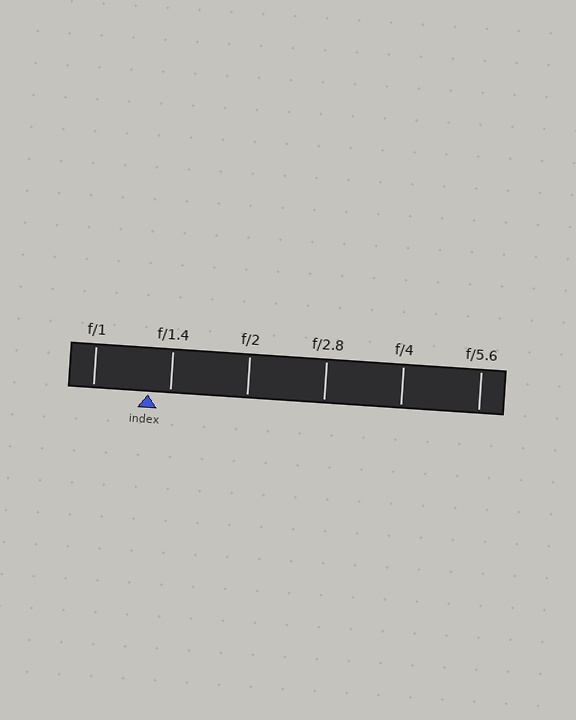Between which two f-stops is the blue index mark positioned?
The index mark is between f/1 and f/1.4.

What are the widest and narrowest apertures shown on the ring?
The widest aperture shown is f/1 and the narrowest is f/5.6.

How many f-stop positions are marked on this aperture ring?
There are 6 f-stop positions marked.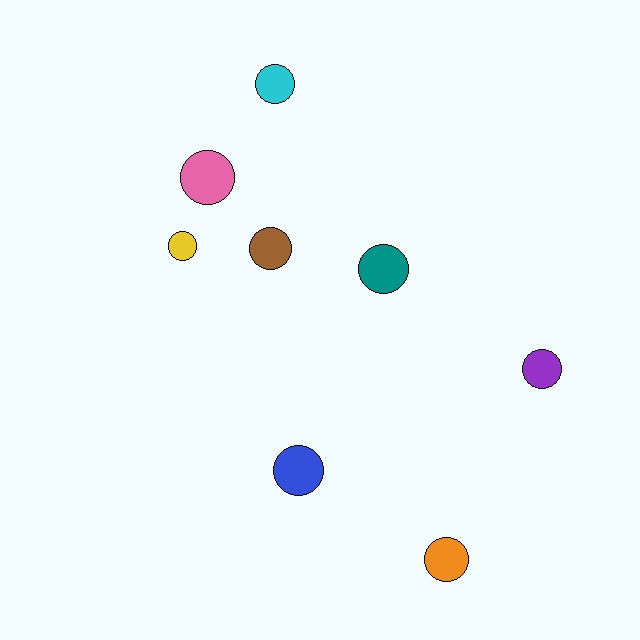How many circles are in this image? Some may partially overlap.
There are 8 circles.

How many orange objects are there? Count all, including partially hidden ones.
There is 1 orange object.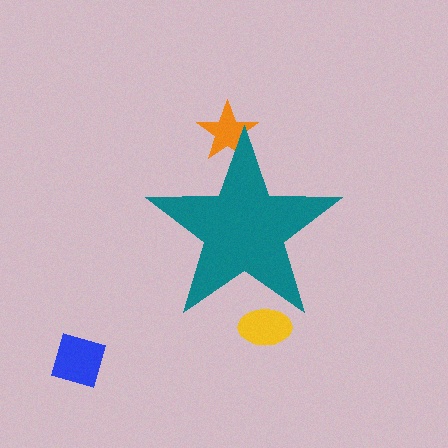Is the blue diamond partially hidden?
No, the blue diamond is fully visible.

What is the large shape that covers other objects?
A teal star.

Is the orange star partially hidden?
Yes, the orange star is partially hidden behind the teal star.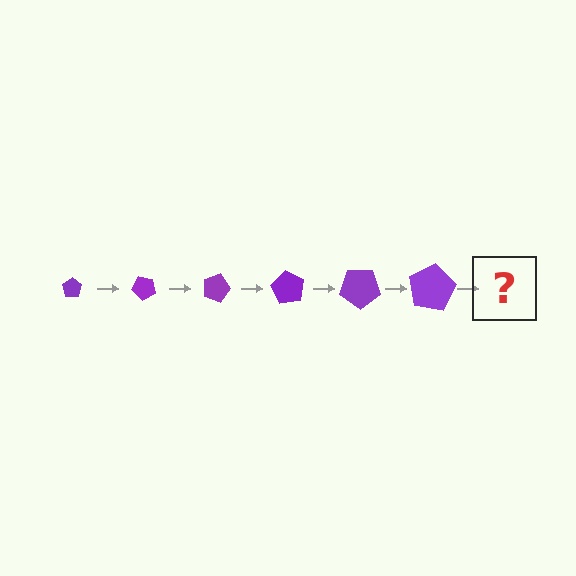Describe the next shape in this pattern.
It should be a pentagon, larger than the previous one and rotated 270 degrees from the start.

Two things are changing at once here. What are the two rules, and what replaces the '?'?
The two rules are that the pentagon grows larger each step and it rotates 45 degrees each step. The '?' should be a pentagon, larger than the previous one and rotated 270 degrees from the start.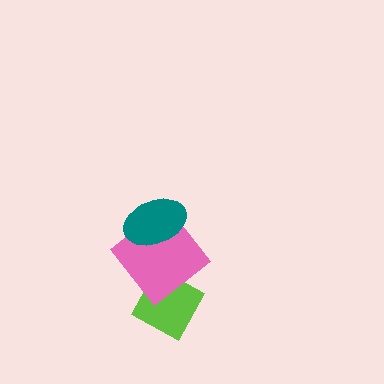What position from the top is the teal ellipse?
The teal ellipse is 1st from the top.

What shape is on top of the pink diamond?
The teal ellipse is on top of the pink diamond.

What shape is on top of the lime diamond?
The pink diamond is on top of the lime diamond.